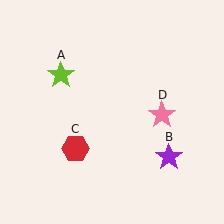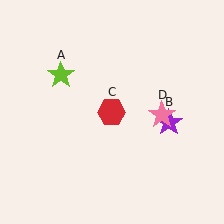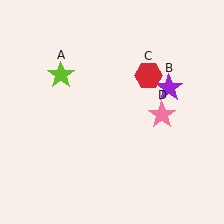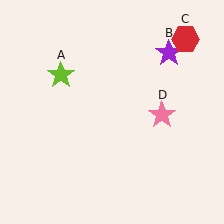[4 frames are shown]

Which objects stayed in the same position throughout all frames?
Lime star (object A) and pink star (object D) remained stationary.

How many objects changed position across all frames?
2 objects changed position: purple star (object B), red hexagon (object C).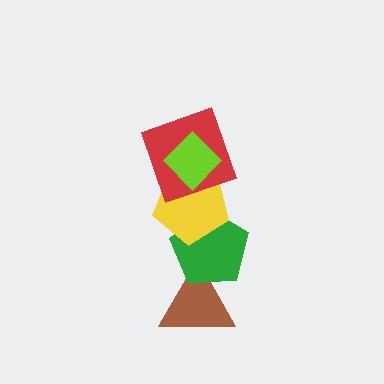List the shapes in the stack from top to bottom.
From top to bottom: the lime diamond, the red square, the yellow pentagon, the green pentagon, the brown triangle.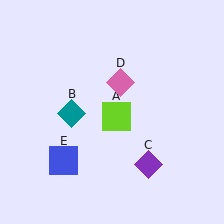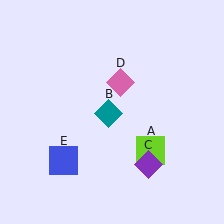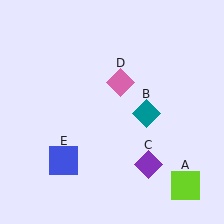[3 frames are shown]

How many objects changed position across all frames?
2 objects changed position: lime square (object A), teal diamond (object B).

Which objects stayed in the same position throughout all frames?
Purple diamond (object C) and pink diamond (object D) and blue square (object E) remained stationary.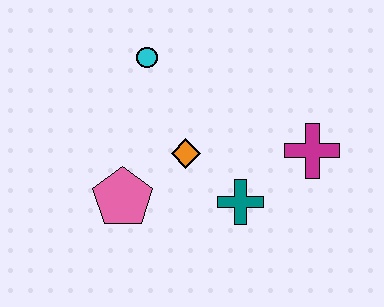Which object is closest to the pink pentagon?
The orange diamond is closest to the pink pentagon.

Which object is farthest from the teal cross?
The cyan circle is farthest from the teal cross.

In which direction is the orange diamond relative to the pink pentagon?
The orange diamond is to the right of the pink pentagon.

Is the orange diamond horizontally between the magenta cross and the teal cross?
No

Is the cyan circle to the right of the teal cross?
No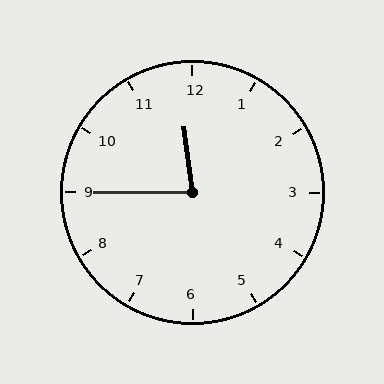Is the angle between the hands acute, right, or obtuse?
It is acute.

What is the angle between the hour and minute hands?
Approximately 82 degrees.